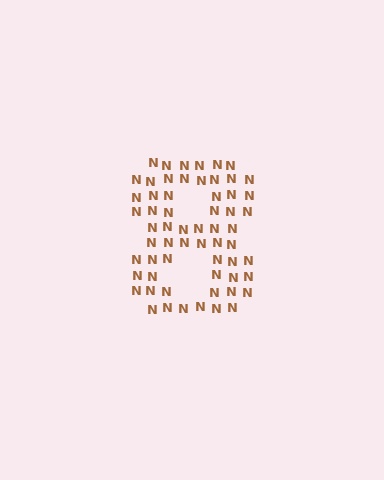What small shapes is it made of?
It is made of small letter N's.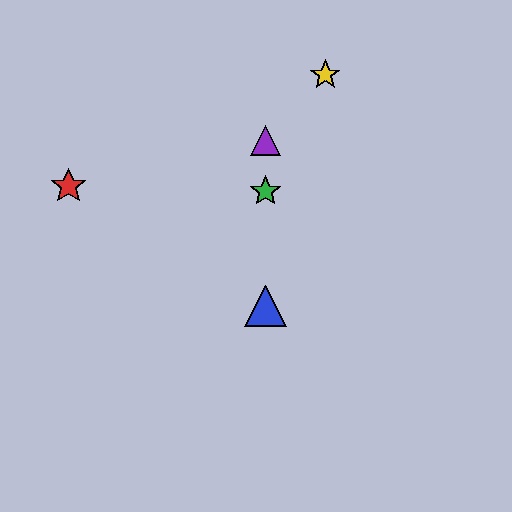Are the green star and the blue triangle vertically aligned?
Yes, both are at x≈265.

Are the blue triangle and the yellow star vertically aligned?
No, the blue triangle is at x≈265 and the yellow star is at x≈325.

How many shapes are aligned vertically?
3 shapes (the blue triangle, the green star, the purple triangle) are aligned vertically.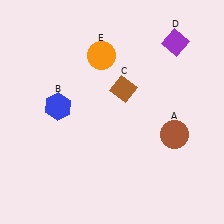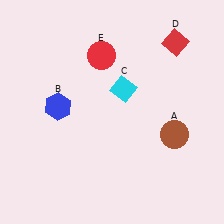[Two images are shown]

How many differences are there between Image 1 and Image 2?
There are 3 differences between the two images.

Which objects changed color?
C changed from brown to cyan. D changed from purple to red. E changed from orange to red.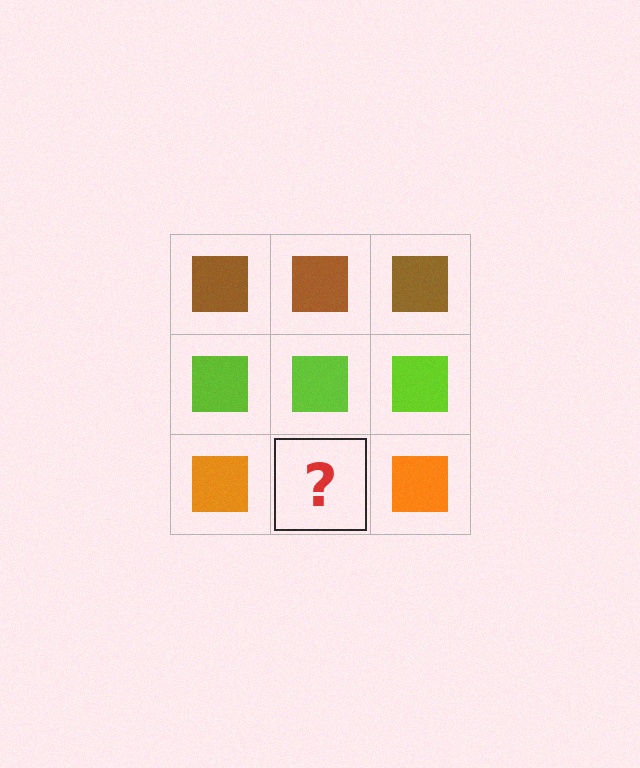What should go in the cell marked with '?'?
The missing cell should contain an orange square.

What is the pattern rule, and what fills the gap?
The rule is that each row has a consistent color. The gap should be filled with an orange square.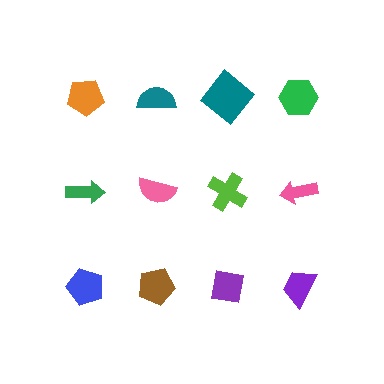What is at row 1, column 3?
A teal diamond.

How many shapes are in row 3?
4 shapes.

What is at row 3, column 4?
A purple trapezoid.